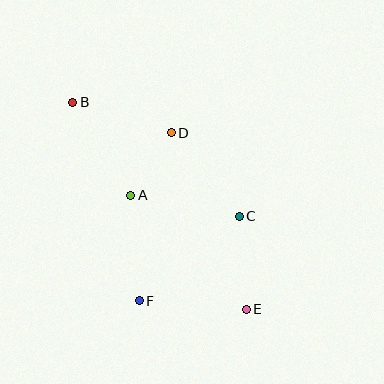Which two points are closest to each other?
Points A and D are closest to each other.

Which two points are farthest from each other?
Points B and E are farthest from each other.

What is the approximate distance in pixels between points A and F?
The distance between A and F is approximately 106 pixels.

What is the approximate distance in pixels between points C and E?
The distance between C and E is approximately 94 pixels.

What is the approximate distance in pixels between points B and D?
The distance between B and D is approximately 103 pixels.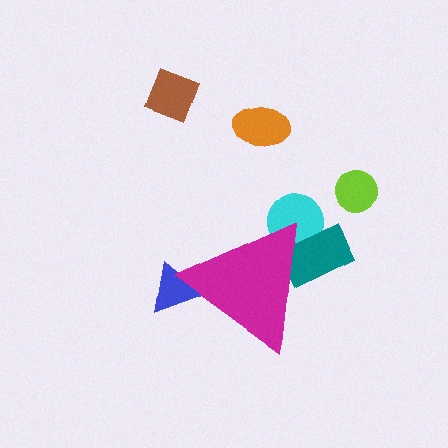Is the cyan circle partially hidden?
Yes, the cyan circle is partially hidden behind the magenta triangle.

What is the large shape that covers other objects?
A magenta triangle.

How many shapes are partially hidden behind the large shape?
3 shapes are partially hidden.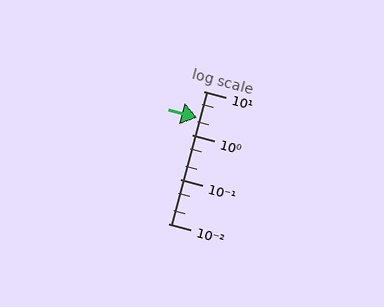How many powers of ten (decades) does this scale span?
The scale spans 3 decades, from 0.01 to 10.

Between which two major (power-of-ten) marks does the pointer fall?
The pointer is between 1 and 10.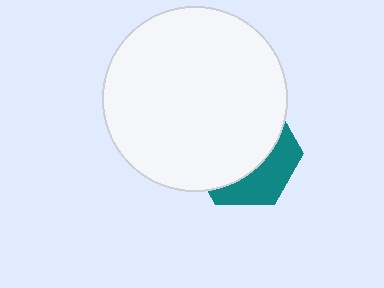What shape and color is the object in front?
The object in front is a white circle.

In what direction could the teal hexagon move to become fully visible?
The teal hexagon could move toward the lower-right. That would shift it out from behind the white circle entirely.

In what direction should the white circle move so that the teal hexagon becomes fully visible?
The white circle should move toward the upper-left. That is the shortest direction to clear the overlap and leave the teal hexagon fully visible.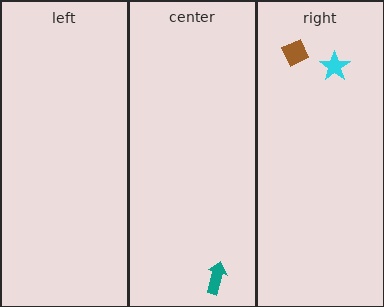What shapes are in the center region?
The teal arrow.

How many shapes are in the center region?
1.